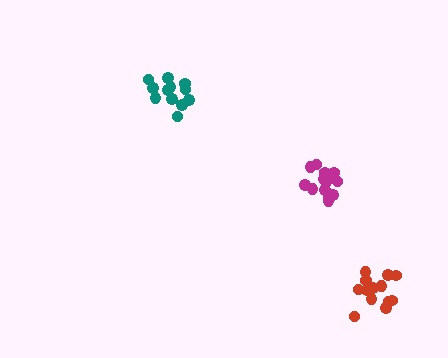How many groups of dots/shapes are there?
There are 3 groups.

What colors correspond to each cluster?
The clusters are colored: red, teal, magenta.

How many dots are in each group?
Group 1: 13 dots, Group 2: 12 dots, Group 3: 15 dots (40 total).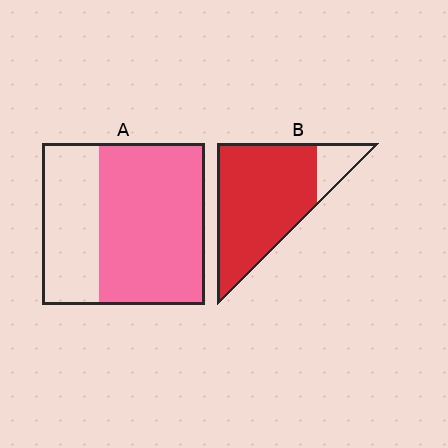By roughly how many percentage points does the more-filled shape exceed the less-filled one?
By roughly 20 percentage points (B over A).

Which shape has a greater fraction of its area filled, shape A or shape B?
Shape B.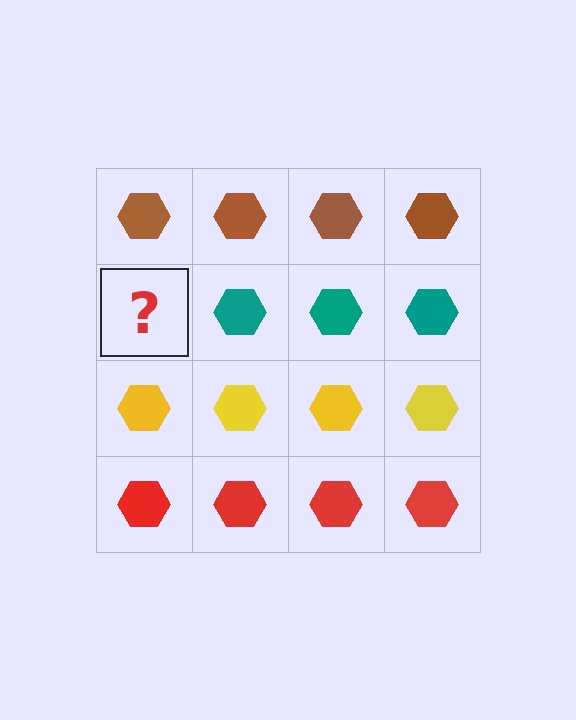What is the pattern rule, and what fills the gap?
The rule is that each row has a consistent color. The gap should be filled with a teal hexagon.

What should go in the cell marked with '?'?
The missing cell should contain a teal hexagon.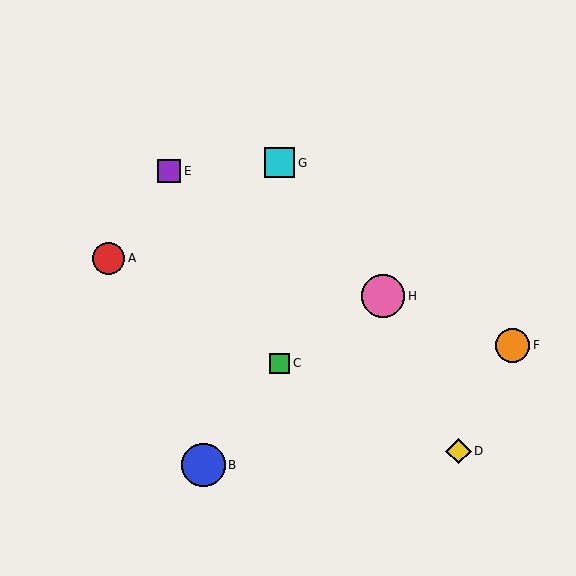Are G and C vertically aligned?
Yes, both are at x≈280.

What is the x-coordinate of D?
Object D is at x≈459.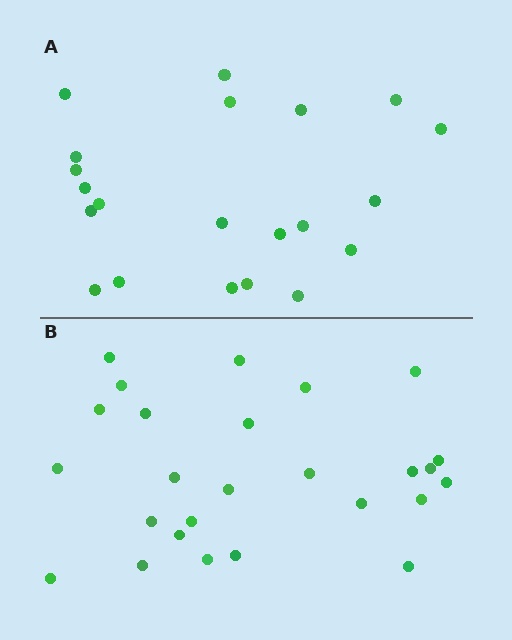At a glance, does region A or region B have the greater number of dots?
Region B (the bottom region) has more dots.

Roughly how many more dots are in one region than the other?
Region B has about 5 more dots than region A.